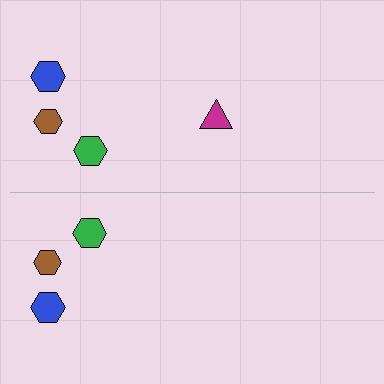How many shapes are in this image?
There are 7 shapes in this image.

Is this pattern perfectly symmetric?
No, the pattern is not perfectly symmetric. A magenta triangle is missing from the bottom side.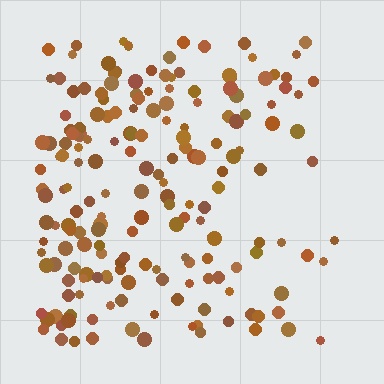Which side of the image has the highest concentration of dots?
The left.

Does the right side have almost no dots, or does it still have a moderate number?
Still a moderate number, just noticeably fewer than the left.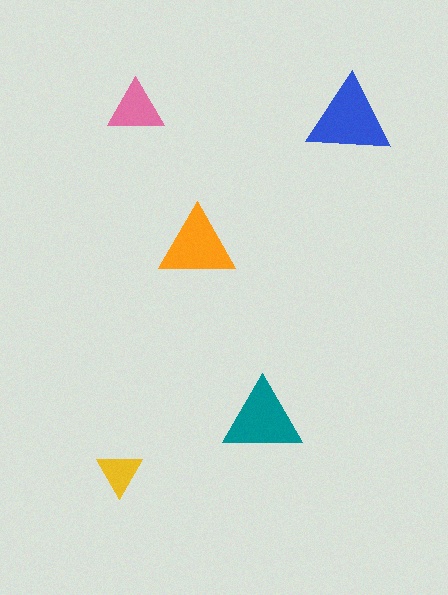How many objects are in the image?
There are 5 objects in the image.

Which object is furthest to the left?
The yellow triangle is leftmost.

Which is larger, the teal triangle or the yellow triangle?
The teal one.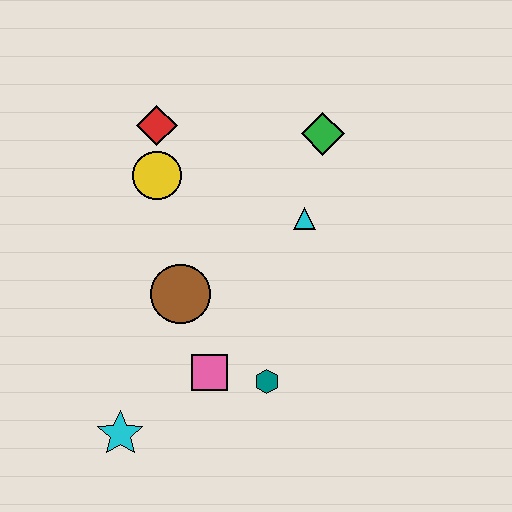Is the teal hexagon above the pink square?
No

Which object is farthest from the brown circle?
The green diamond is farthest from the brown circle.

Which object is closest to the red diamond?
The yellow circle is closest to the red diamond.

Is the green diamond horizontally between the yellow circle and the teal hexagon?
No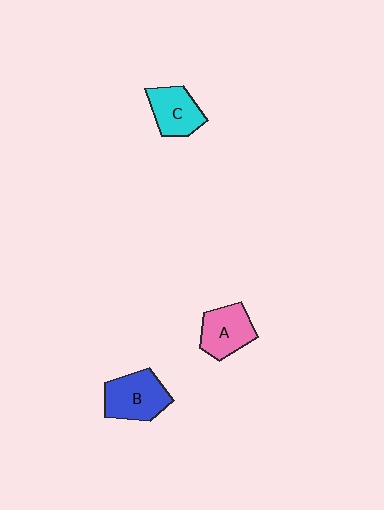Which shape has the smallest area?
Shape C (cyan).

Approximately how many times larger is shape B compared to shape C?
Approximately 1.2 times.